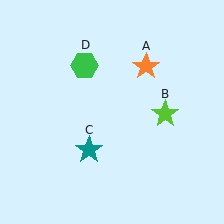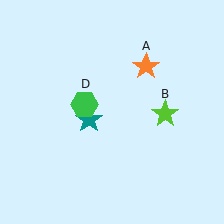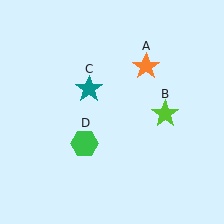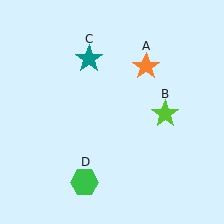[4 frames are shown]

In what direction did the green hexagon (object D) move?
The green hexagon (object D) moved down.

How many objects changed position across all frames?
2 objects changed position: teal star (object C), green hexagon (object D).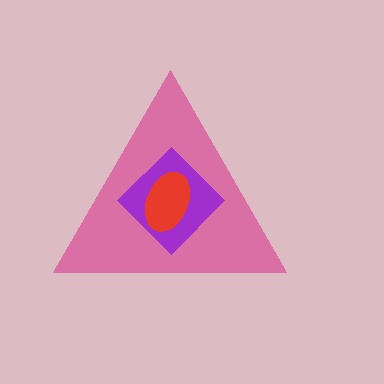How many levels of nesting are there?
3.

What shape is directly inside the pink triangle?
The purple diamond.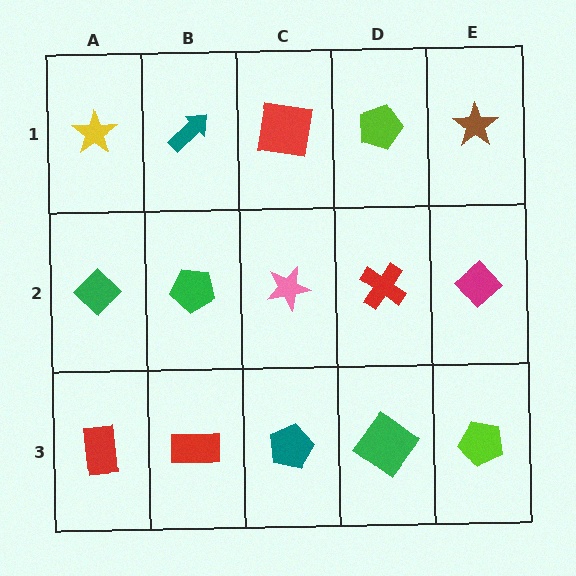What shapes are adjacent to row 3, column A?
A green diamond (row 2, column A), a red rectangle (row 3, column B).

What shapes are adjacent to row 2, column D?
A lime pentagon (row 1, column D), a green diamond (row 3, column D), a pink star (row 2, column C), a magenta diamond (row 2, column E).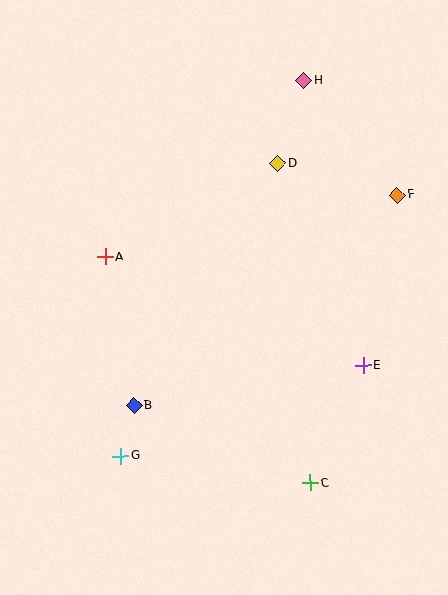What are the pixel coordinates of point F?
Point F is at (397, 195).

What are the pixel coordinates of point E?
Point E is at (363, 365).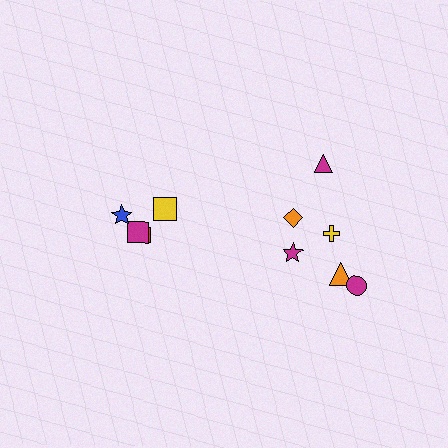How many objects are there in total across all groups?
There are 10 objects.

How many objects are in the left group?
There are 4 objects.